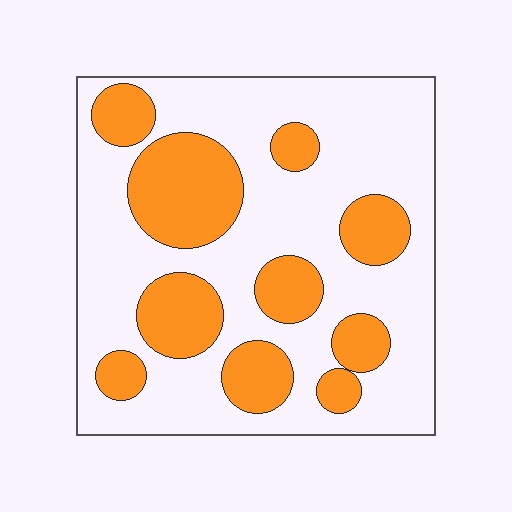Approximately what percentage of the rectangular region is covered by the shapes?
Approximately 30%.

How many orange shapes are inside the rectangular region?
10.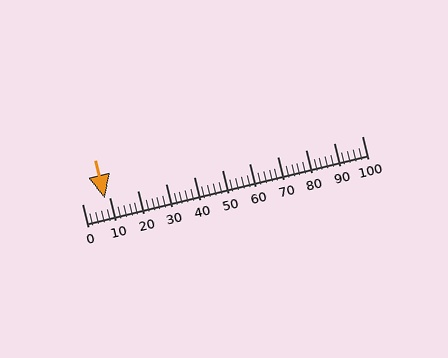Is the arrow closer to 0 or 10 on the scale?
The arrow is closer to 10.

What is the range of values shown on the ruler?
The ruler shows values from 0 to 100.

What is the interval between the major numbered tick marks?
The major tick marks are spaced 10 units apart.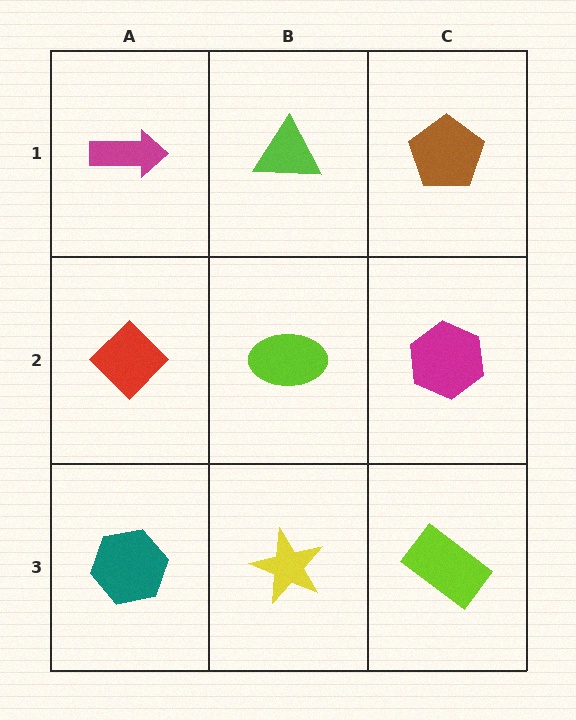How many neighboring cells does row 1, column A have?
2.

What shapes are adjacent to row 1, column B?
A lime ellipse (row 2, column B), a magenta arrow (row 1, column A), a brown pentagon (row 1, column C).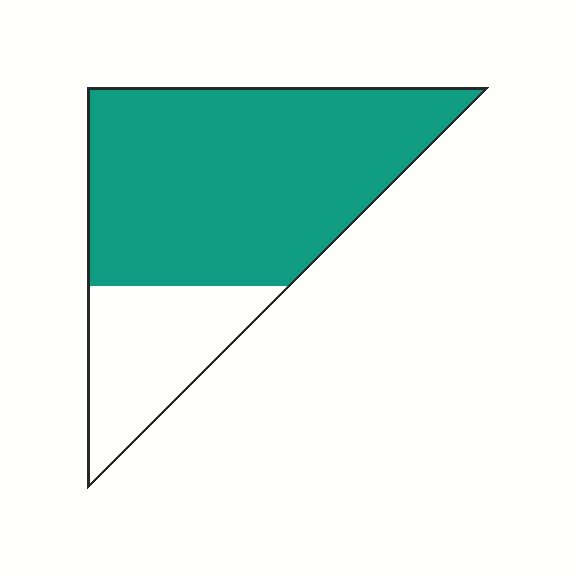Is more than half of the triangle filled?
Yes.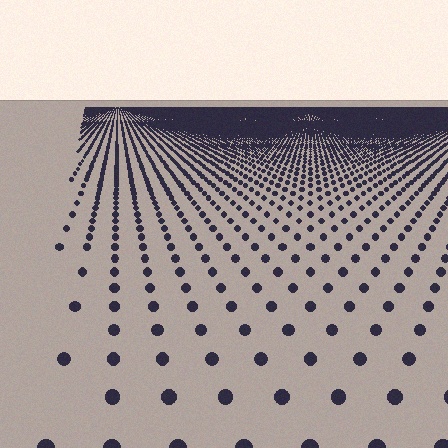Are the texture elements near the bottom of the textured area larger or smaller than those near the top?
Larger. Near the bottom, elements are closer to the viewer and appear at a bigger on-screen size.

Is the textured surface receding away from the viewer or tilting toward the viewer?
The surface is receding away from the viewer. Texture elements get smaller and denser toward the top.